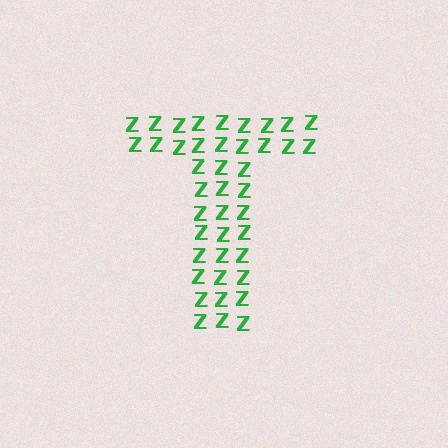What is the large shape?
The large shape is the letter T.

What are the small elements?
The small elements are letter Z's.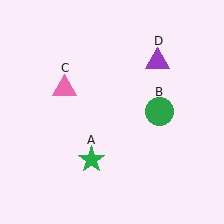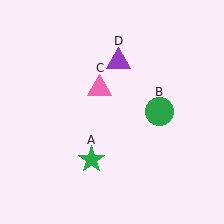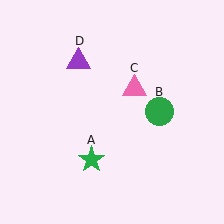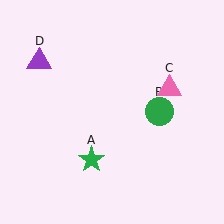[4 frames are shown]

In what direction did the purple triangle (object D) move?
The purple triangle (object D) moved left.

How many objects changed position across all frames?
2 objects changed position: pink triangle (object C), purple triangle (object D).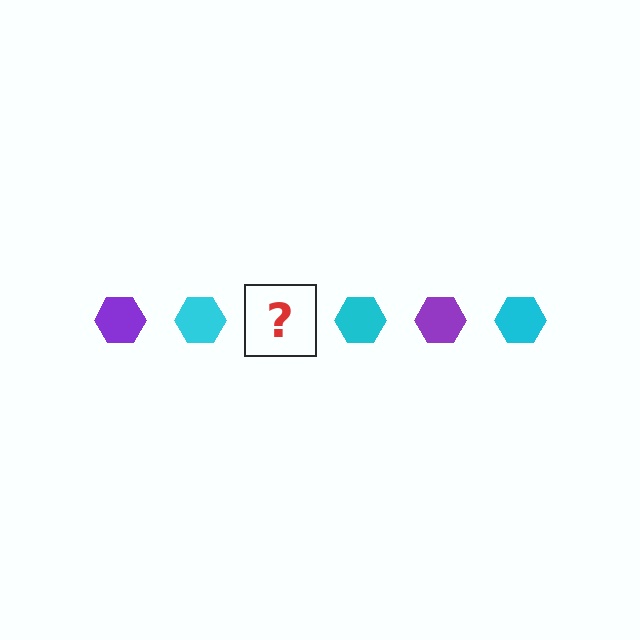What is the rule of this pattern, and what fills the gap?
The rule is that the pattern cycles through purple, cyan hexagons. The gap should be filled with a purple hexagon.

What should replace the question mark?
The question mark should be replaced with a purple hexagon.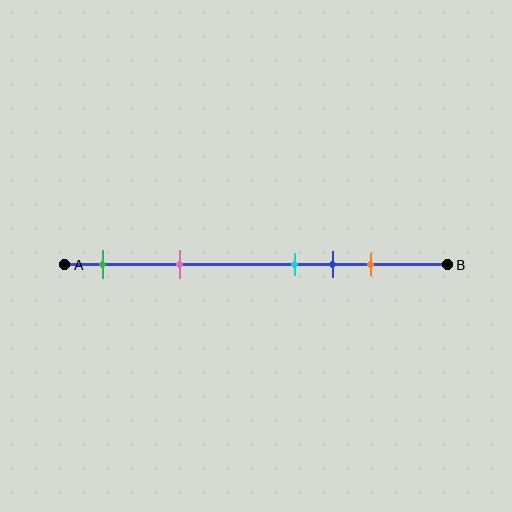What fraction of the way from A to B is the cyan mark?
The cyan mark is approximately 60% (0.6) of the way from A to B.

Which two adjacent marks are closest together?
The cyan and blue marks are the closest adjacent pair.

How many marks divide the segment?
There are 5 marks dividing the segment.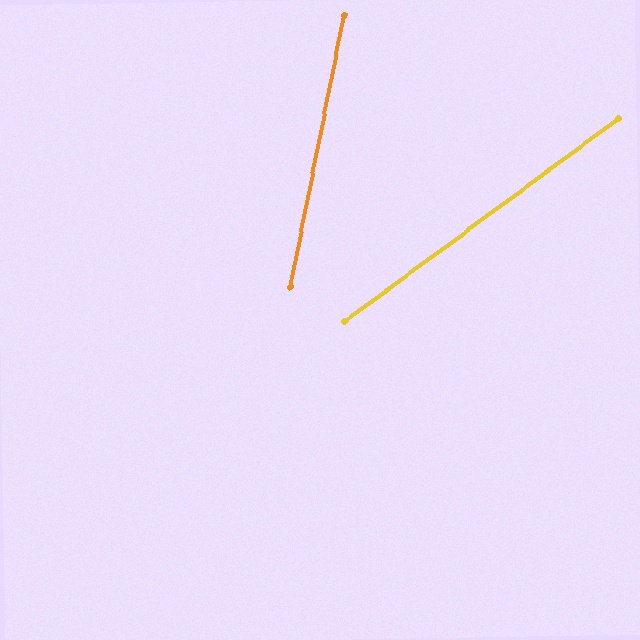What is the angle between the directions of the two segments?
Approximately 43 degrees.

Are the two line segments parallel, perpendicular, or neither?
Neither parallel nor perpendicular — they differ by about 43°.